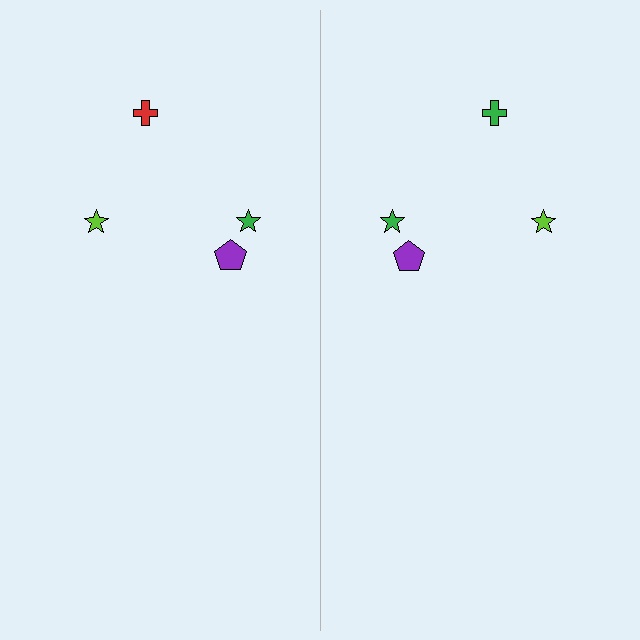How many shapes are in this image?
There are 8 shapes in this image.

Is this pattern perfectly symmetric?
No, the pattern is not perfectly symmetric. The green cross on the right side breaks the symmetry — its mirror counterpart is red.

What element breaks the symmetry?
The green cross on the right side breaks the symmetry — its mirror counterpart is red.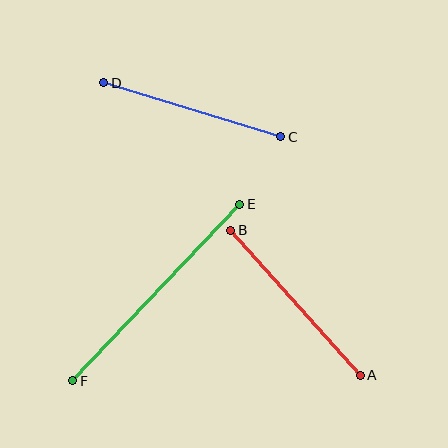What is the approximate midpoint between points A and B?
The midpoint is at approximately (295, 303) pixels.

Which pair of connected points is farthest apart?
Points E and F are farthest apart.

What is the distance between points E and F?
The distance is approximately 243 pixels.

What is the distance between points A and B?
The distance is approximately 194 pixels.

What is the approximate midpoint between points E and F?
The midpoint is at approximately (156, 293) pixels.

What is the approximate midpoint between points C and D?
The midpoint is at approximately (192, 110) pixels.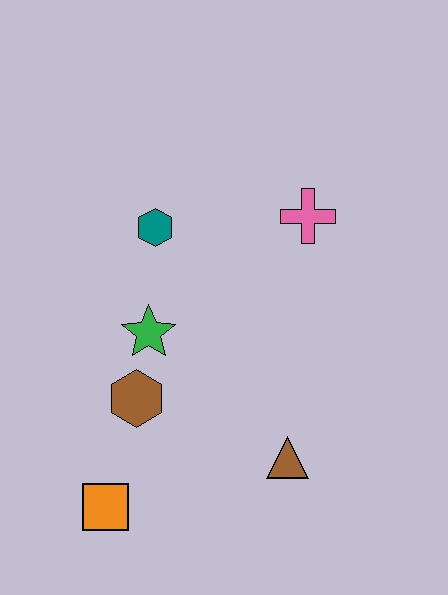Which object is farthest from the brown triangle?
The teal hexagon is farthest from the brown triangle.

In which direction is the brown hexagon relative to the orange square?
The brown hexagon is above the orange square.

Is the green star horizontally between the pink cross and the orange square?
Yes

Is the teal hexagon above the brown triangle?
Yes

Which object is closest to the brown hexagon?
The green star is closest to the brown hexagon.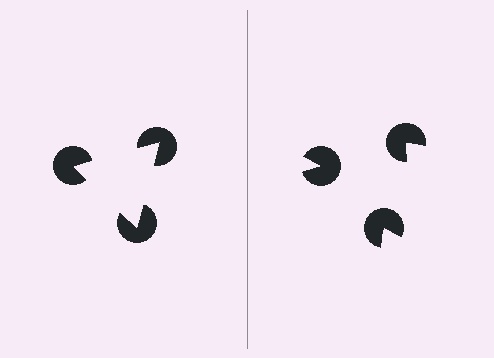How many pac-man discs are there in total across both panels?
6 — 3 on each side.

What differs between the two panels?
The pac-man discs are positioned identically on both sides; only the wedge orientations differ. On the left they align to a triangle; on the right they are misaligned.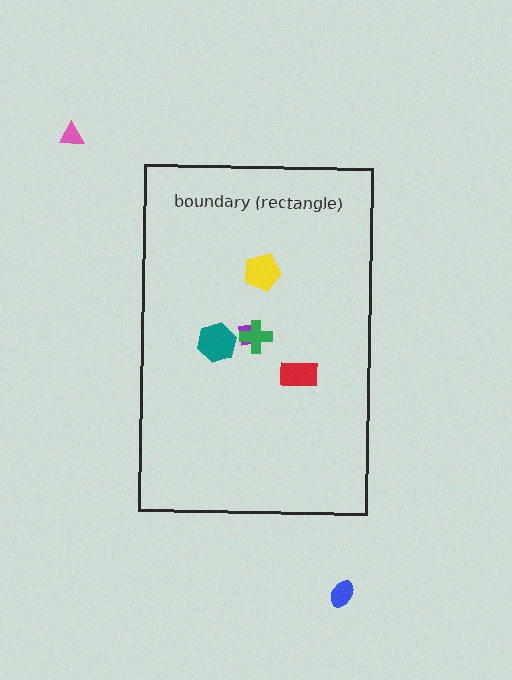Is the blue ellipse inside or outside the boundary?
Outside.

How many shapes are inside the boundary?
5 inside, 2 outside.